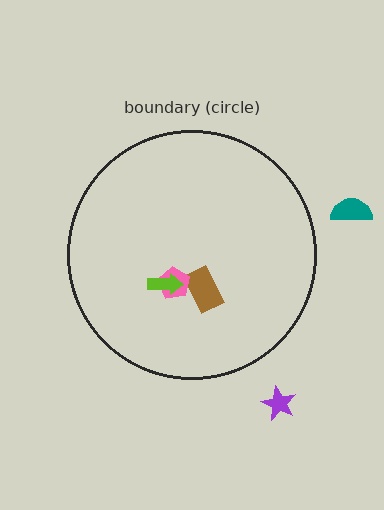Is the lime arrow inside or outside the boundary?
Inside.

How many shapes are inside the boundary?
3 inside, 2 outside.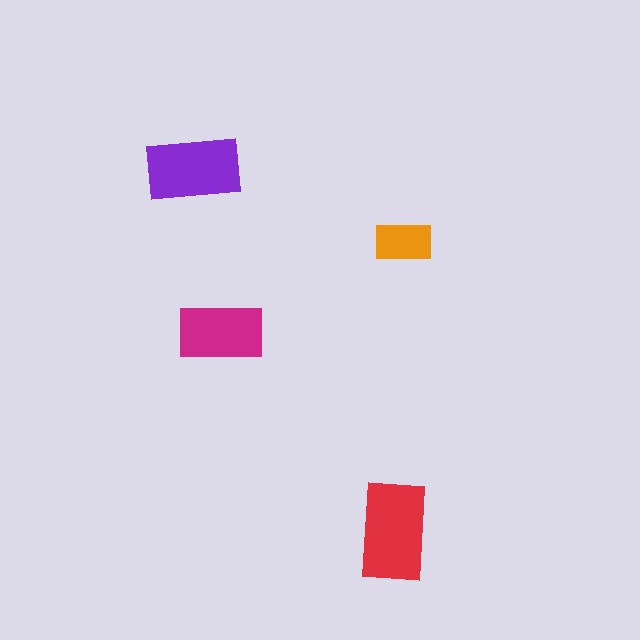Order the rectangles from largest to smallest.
the red one, the purple one, the magenta one, the orange one.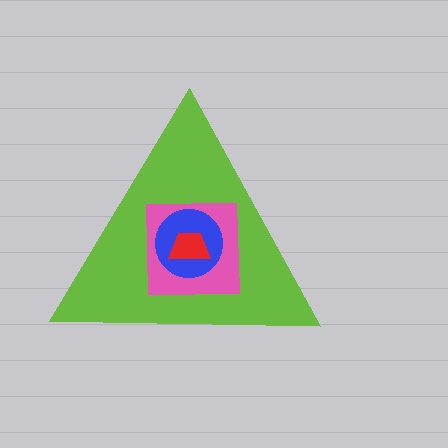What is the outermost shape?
The lime triangle.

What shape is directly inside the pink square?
The blue circle.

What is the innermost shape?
The red trapezoid.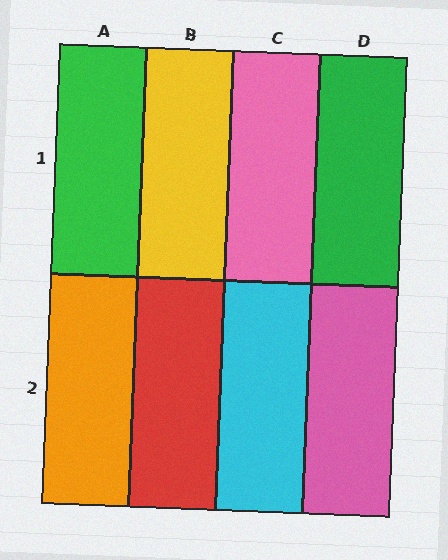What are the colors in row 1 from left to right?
Green, yellow, pink, green.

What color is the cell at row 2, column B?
Red.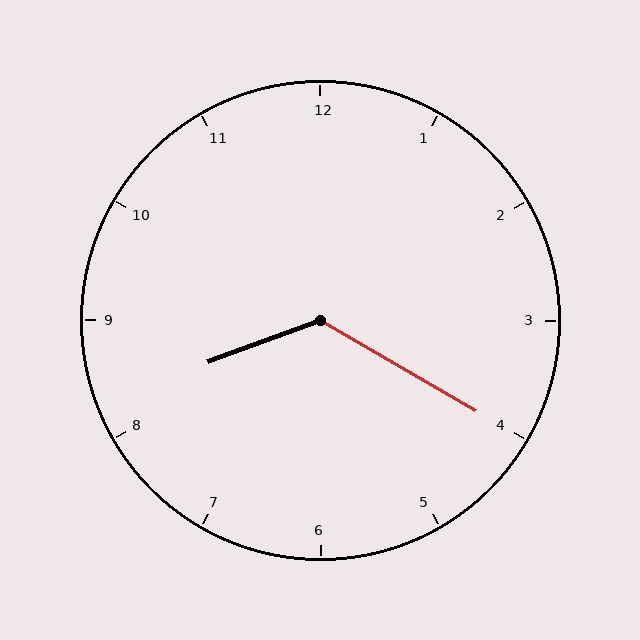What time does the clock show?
8:20.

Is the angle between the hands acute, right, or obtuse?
It is obtuse.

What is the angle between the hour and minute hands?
Approximately 130 degrees.